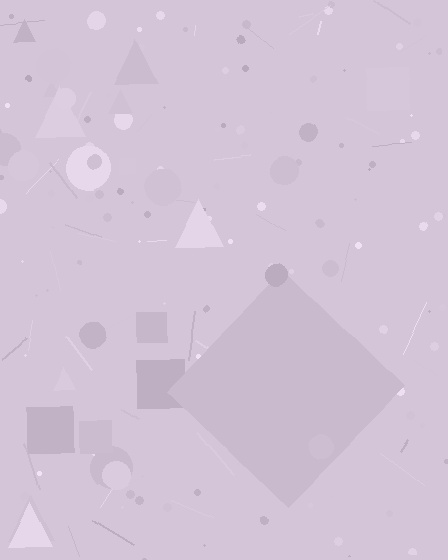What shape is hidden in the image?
A diamond is hidden in the image.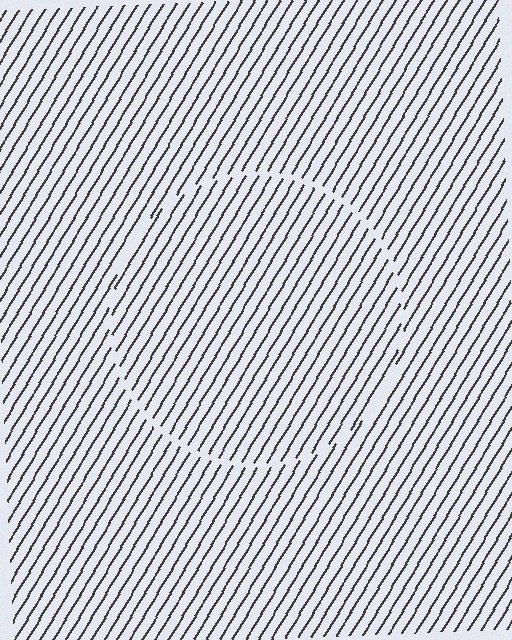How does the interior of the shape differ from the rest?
The interior of the shape contains the same grating, shifted by half a period — the contour is defined by the phase discontinuity where line-ends from the inner and outer gratings abut.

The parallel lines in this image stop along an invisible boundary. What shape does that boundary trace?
An illusory circle. The interior of the shape contains the same grating, shifted by half a period — the contour is defined by the phase discontinuity where line-ends from the inner and outer gratings abut.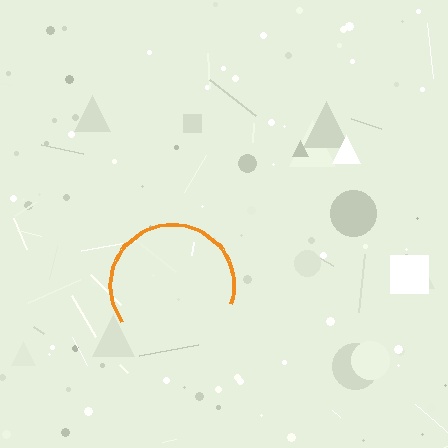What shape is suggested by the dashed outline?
The dashed outline suggests a circle.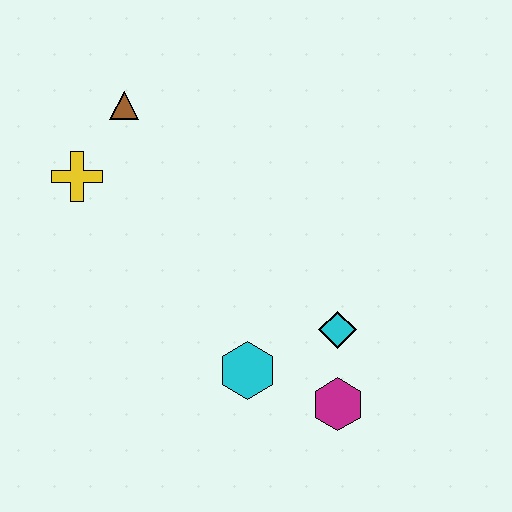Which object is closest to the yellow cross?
The brown triangle is closest to the yellow cross.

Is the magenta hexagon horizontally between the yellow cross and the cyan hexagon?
No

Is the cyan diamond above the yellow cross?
No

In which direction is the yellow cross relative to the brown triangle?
The yellow cross is below the brown triangle.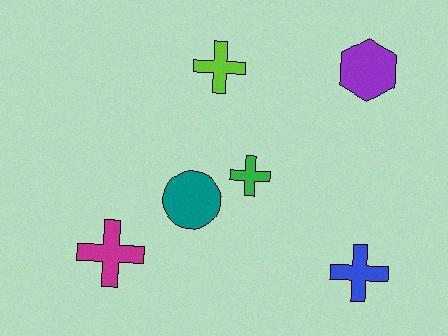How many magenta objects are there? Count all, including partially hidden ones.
There is 1 magenta object.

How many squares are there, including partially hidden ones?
There are no squares.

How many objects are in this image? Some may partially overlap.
There are 6 objects.